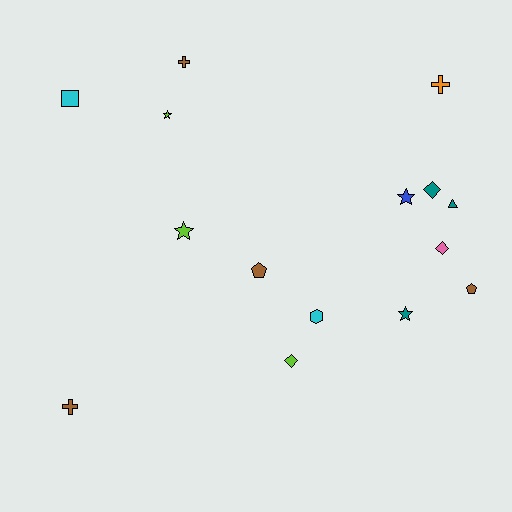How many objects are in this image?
There are 15 objects.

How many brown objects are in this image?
There are 4 brown objects.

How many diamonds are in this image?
There are 3 diamonds.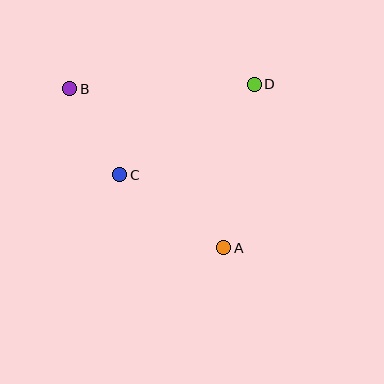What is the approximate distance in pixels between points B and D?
The distance between B and D is approximately 185 pixels.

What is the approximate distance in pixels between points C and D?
The distance between C and D is approximately 162 pixels.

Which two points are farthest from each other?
Points A and B are farthest from each other.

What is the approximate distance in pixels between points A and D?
The distance between A and D is approximately 166 pixels.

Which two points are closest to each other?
Points B and C are closest to each other.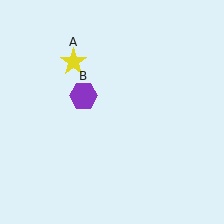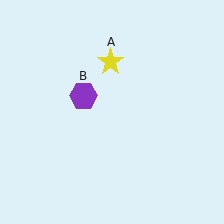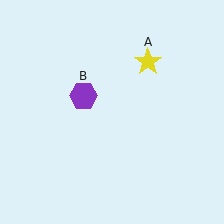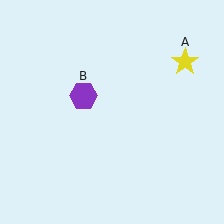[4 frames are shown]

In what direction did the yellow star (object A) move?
The yellow star (object A) moved right.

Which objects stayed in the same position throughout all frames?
Purple hexagon (object B) remained stationary.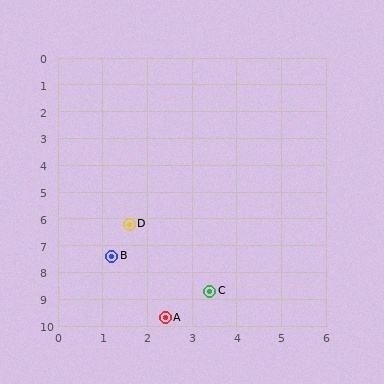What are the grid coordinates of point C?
Point C is at approximately (3.4, 8.7).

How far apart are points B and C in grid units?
Points B and C are about 2.6 grid units apart.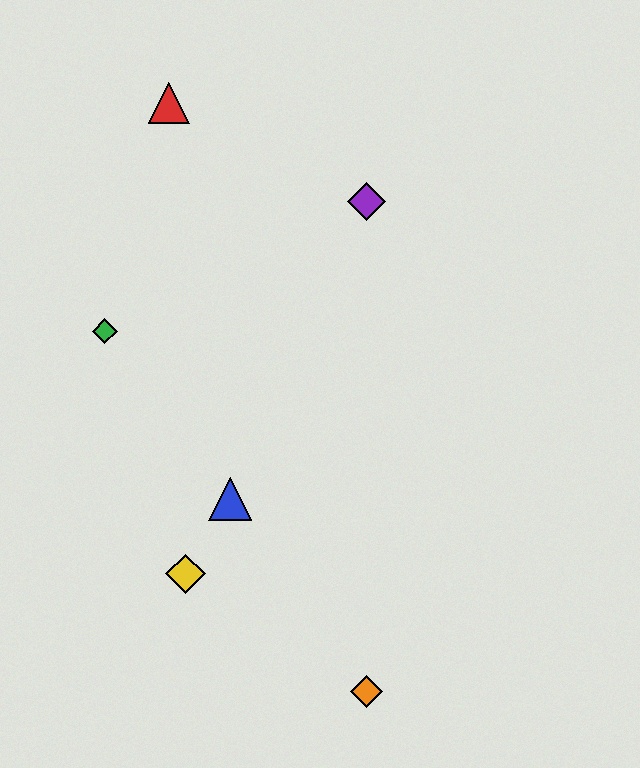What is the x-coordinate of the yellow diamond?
The yellow diamond is at x≈186.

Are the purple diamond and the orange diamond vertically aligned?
Yes, both are at x≈367.